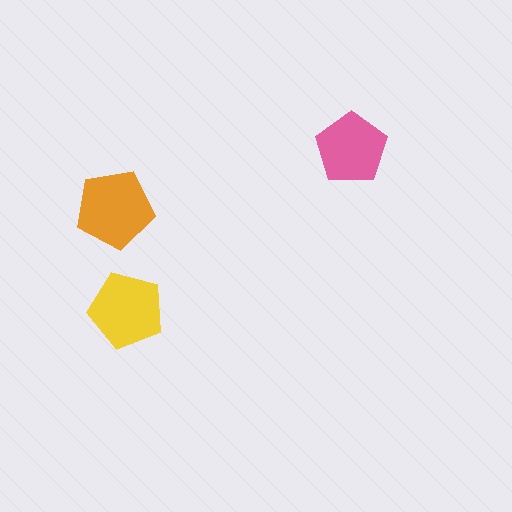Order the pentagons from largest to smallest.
the orange one, the yellow one, the pink one.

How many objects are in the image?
There are 3 objects in the image.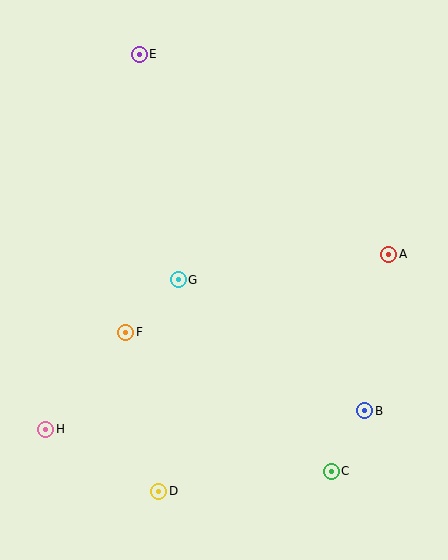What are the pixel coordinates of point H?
Point H is at (46, 429).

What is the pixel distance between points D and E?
The distance between D and E is 437 pixels.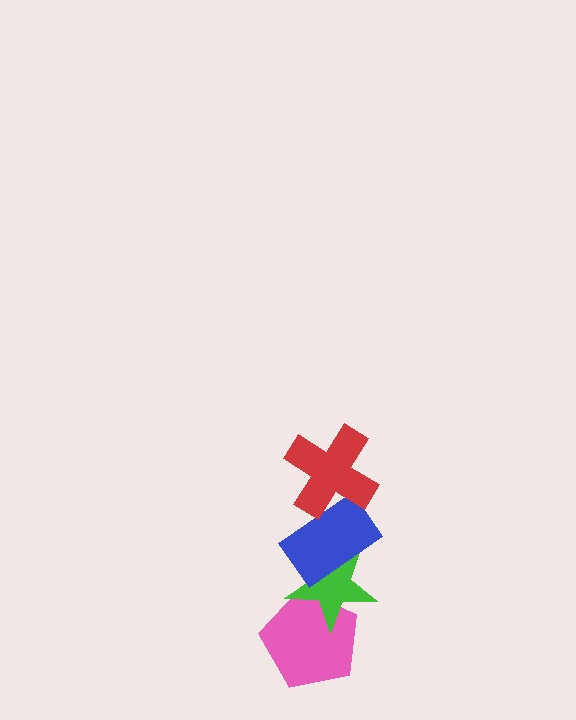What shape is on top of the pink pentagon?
The green star is on top of the pink pentagon.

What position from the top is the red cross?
The red cross is 1st from the top.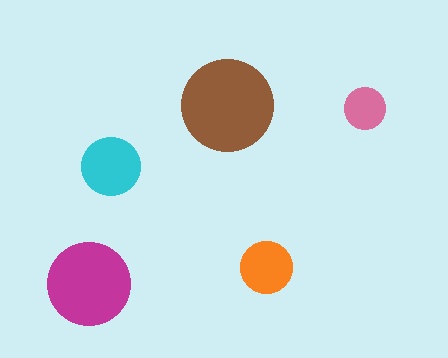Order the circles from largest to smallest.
the brown one, the magenta one, the cyan one, the orange one, the pink one.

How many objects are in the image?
There are 5 objects in the image.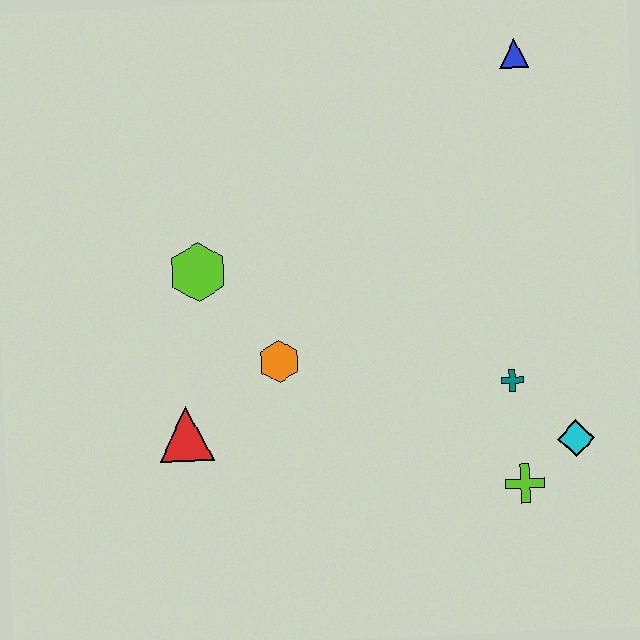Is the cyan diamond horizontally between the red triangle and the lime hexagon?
No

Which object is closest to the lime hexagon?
The orange hexagon is closest to the lime hexagon.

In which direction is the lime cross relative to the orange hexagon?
The lime cross is to the right of the orange hexagon.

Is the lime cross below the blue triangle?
Yes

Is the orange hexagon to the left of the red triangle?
No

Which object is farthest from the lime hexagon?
The cyan diamond is farthest from the lime hexagon.